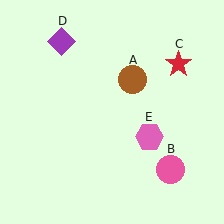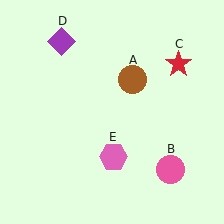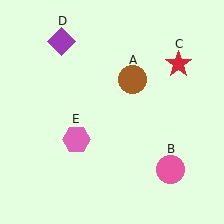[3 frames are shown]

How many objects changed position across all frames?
1 object changed position: pink hexagon (object E).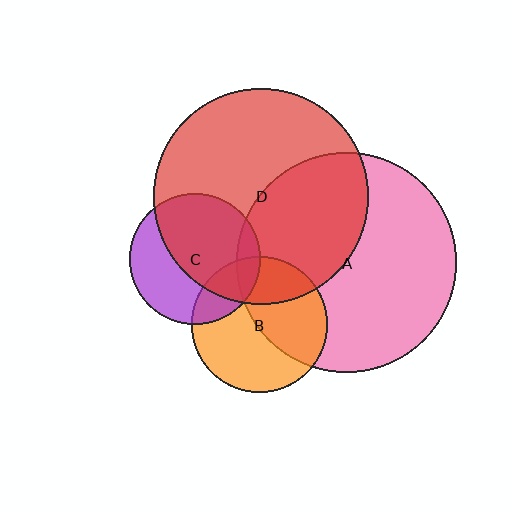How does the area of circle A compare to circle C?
Approximately 2.8 times.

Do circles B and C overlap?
Yes.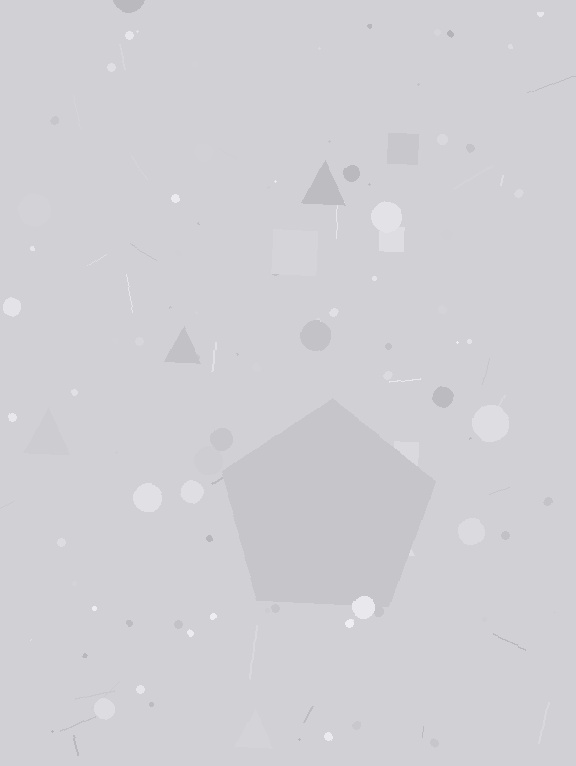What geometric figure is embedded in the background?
A pentagon is embedded in the background.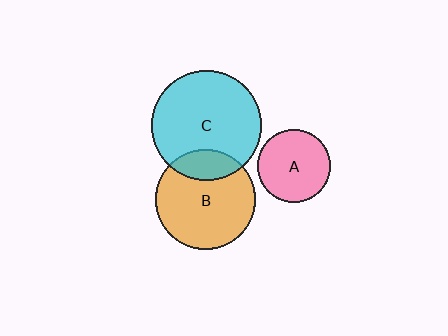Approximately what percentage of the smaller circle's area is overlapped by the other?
Approximately 20%.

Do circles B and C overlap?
Yes.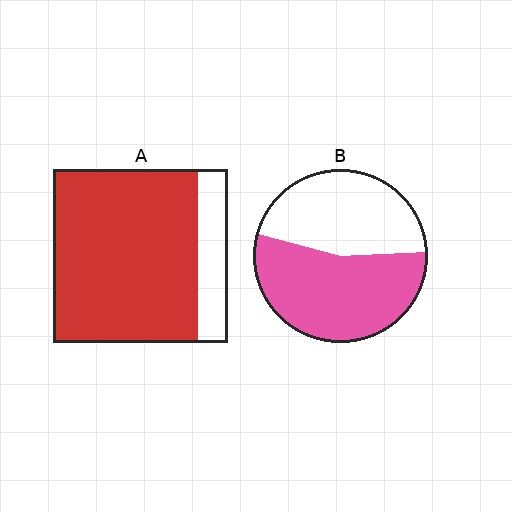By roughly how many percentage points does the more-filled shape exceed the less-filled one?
By roughly 30 percentage points (A over B).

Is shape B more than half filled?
Yes.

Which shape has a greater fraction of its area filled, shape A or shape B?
Shape A.